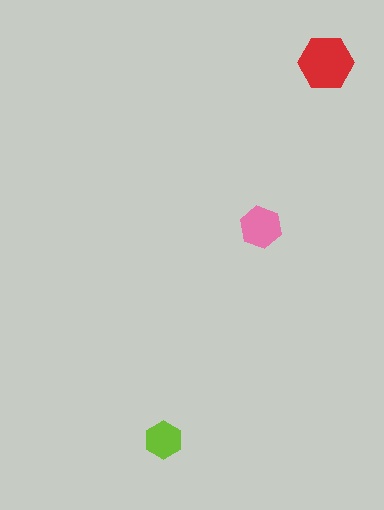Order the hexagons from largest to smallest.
the red one, the pink one, the lime one.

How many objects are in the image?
There are 3 objects in the image.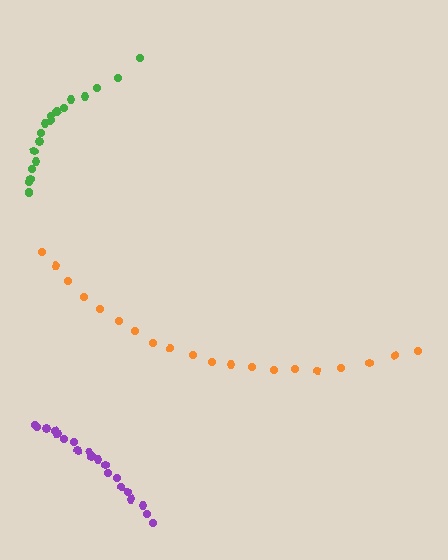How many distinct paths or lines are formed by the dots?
There are 3 distinct paths.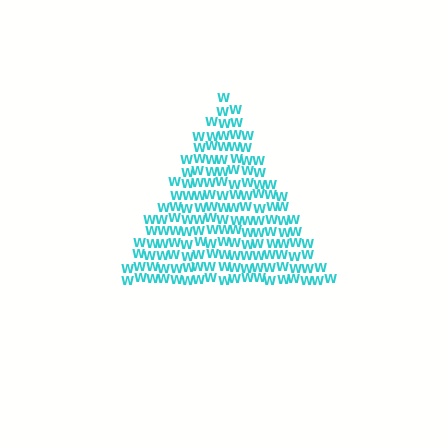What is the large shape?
The large shape is a triangle.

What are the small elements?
The small elements are letter W's.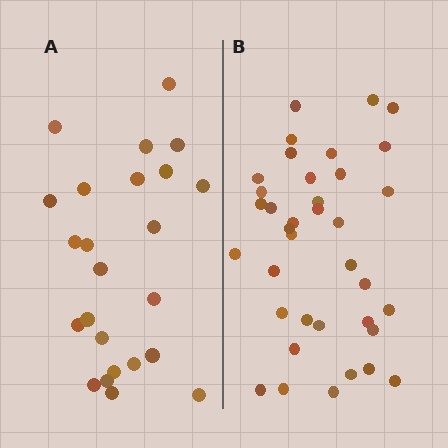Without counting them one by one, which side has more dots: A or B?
Region B (the right region) has more dots.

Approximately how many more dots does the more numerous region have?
Region B has approximately 15 more dots than region A.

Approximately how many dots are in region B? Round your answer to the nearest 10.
About 40 dots. (The exact count is 37, which rounds to 40.)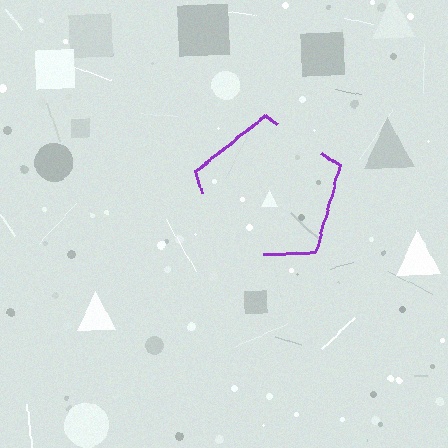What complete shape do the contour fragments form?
The contour fragments form a pentagon.